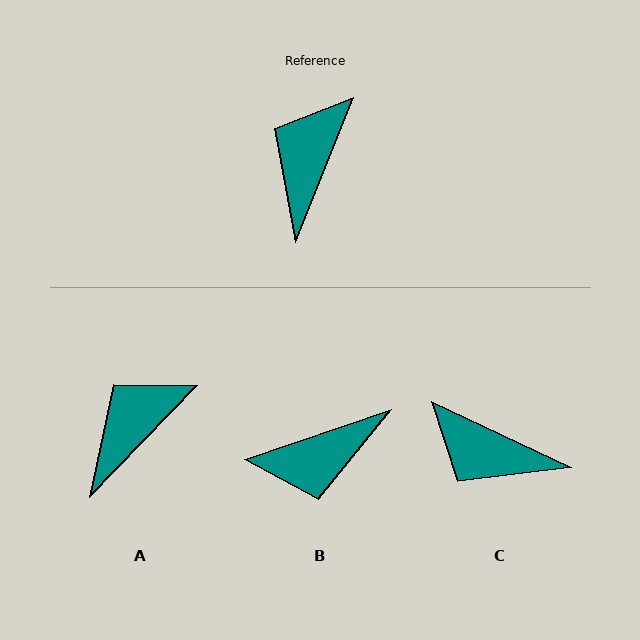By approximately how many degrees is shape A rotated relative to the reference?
Approximately 22 degrees clockwise.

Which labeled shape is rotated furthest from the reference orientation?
B, about 131 degrees away.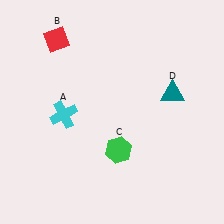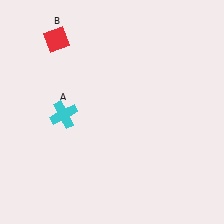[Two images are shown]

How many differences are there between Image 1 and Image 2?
There are 2 differences between the two images.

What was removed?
The teal triangle (D), the green hexagon (C) were removed in Image 2.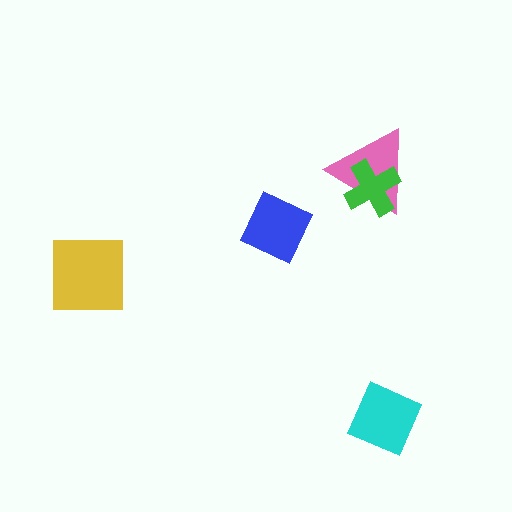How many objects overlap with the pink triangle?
1 object overlaps with the pink triangle.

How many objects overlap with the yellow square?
0 objects overlap with the yellow square.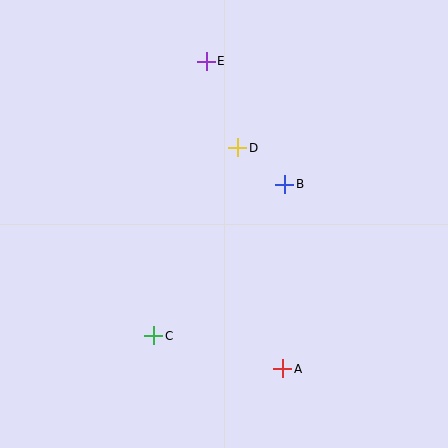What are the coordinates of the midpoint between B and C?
The midpoint between B and C is at (219, 260).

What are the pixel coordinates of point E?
Point E is at (206, 61).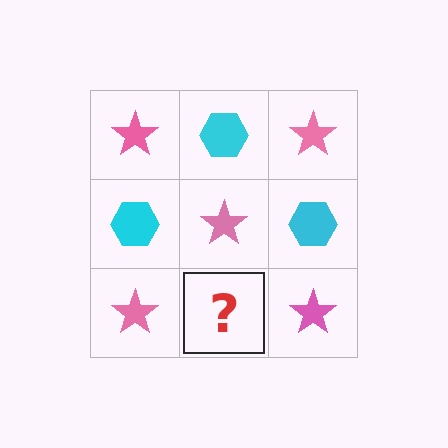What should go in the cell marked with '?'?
The missing cell should contain a cyan hexagon.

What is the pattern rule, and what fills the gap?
The rule is that it alternates pink star and cyan hexagon in a checkerboard pattern. The gap should be filled with a cyan hexagon.